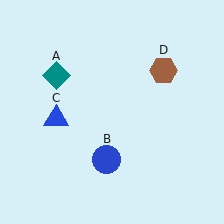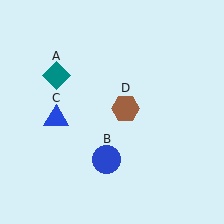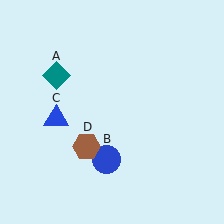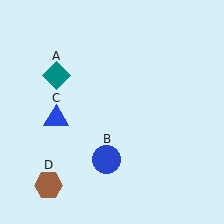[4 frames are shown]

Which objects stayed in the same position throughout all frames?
Teal diamond (object A) and blue circle (object B) and blue triangle (object C) remained stationary.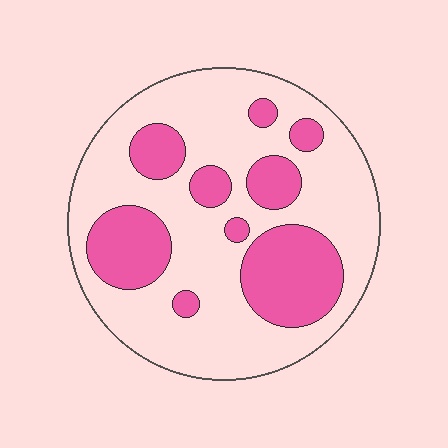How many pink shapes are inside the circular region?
9.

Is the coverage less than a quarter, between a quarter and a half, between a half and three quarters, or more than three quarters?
Between a quarter and a half.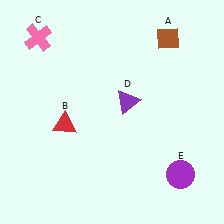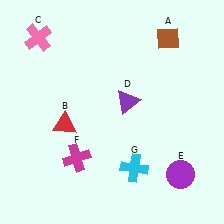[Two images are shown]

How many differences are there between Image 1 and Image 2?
There are 2 differences between the two images.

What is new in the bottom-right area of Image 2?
A cyan cross (G) was added in the bottom-right area of Image 2.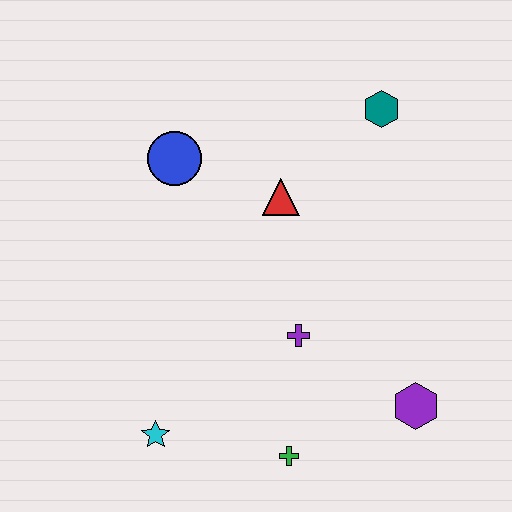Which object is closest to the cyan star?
The green cross is closest to the cyan star.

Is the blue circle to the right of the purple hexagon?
No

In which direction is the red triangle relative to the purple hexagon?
The red triangle is above the purple hexagon.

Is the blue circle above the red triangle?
Yes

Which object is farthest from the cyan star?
The teal hexagon is farthest from the cyan star.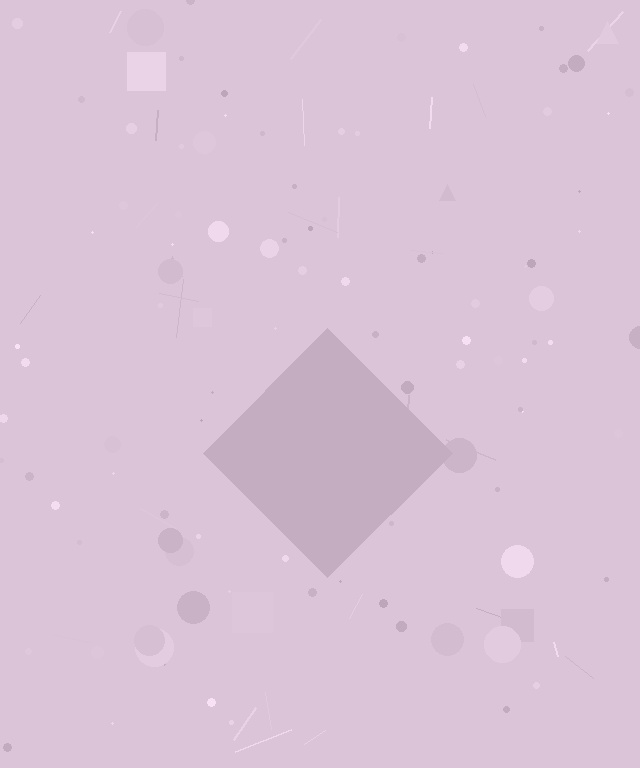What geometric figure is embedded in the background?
A diamond is embedded in the background.